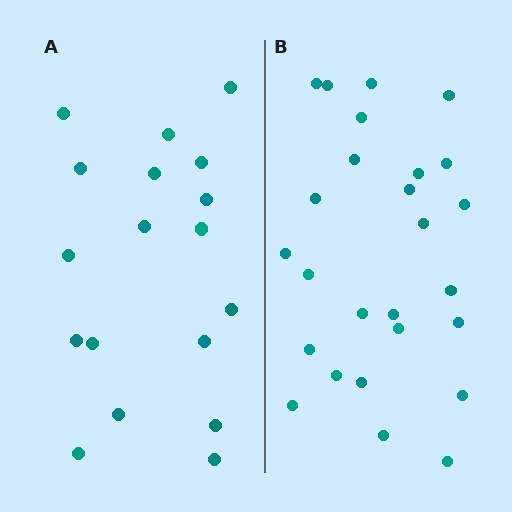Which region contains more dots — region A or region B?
Region B (the right region) has more dots.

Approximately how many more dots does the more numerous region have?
Region B has roughly 8 or so more dots than region A.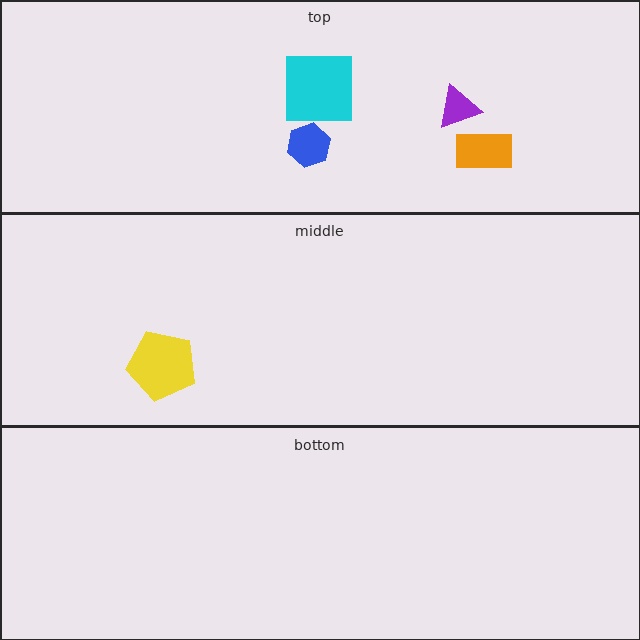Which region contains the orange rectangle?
The top region.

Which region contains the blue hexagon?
The top region.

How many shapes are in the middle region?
1.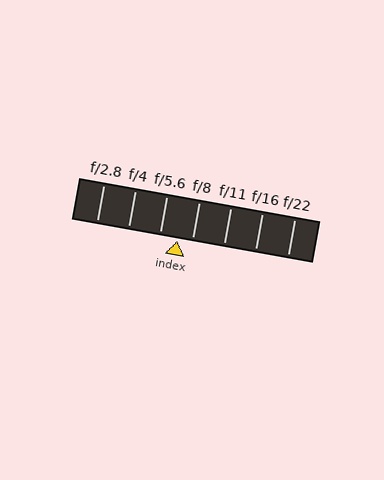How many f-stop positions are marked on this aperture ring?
There are 7 f-stop positions marked.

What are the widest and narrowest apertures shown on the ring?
The widest aperture shown is f/2.8 and the narrowest is f/22.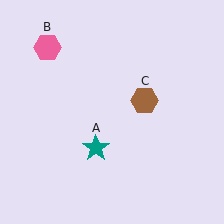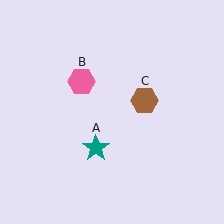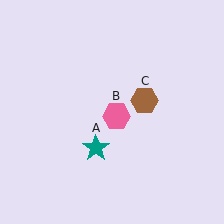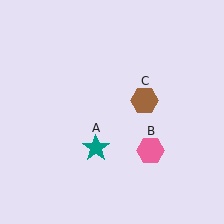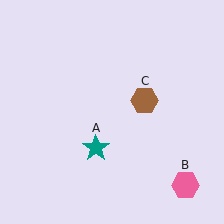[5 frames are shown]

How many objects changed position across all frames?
1 object changed position: pink hexagon (object B).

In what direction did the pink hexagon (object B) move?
The pink hexagon (object B) moved down and to the right.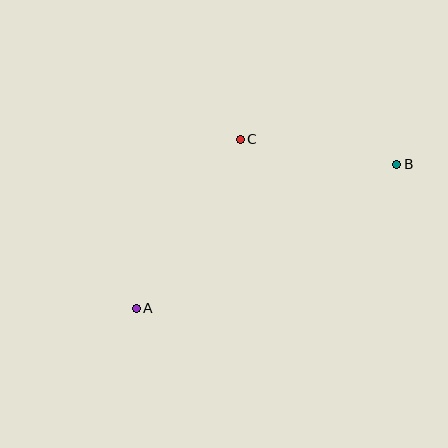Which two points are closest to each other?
Points B and C are closest to each other.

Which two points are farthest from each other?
Points A and B are farthest from each other.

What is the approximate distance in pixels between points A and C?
The distance between A and C is approximately 198 pixels.